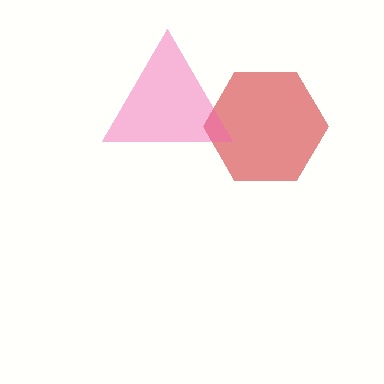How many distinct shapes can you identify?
There are 2 distinct shapes: a red hexagon, a pink triangle.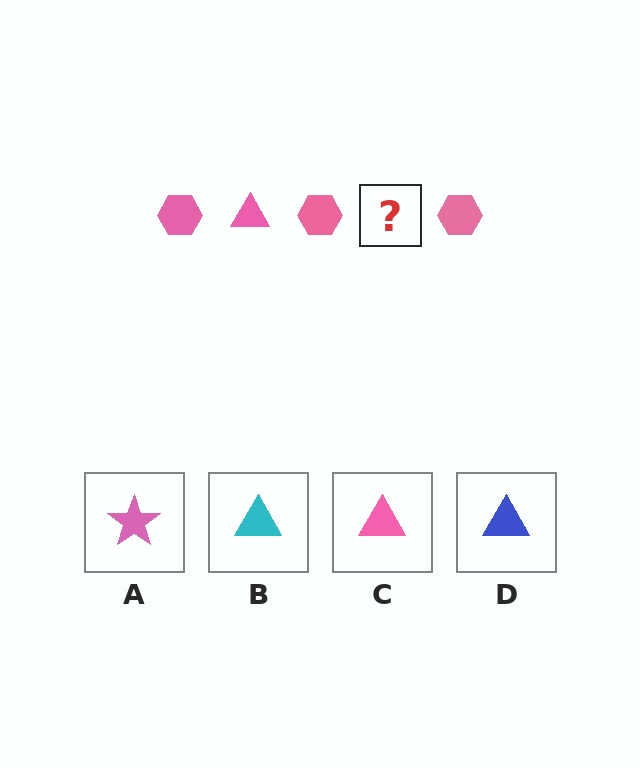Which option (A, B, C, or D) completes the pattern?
C.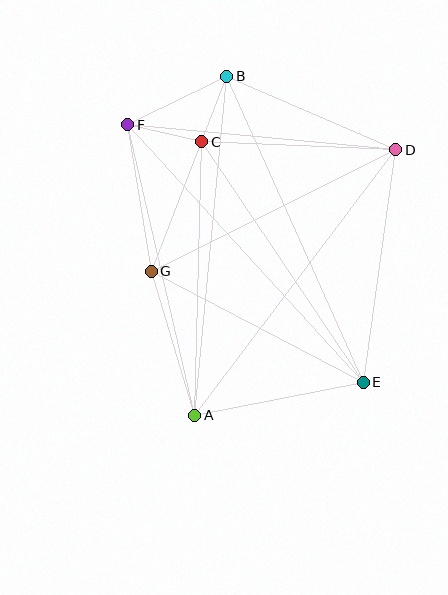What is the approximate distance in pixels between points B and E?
The distance between B and E is approximately 335 pixels.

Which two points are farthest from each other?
Points E and F are farthest from each other.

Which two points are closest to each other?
Points B and C are closest to each other.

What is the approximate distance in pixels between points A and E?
The distance between A and E is approximately 172 pixels.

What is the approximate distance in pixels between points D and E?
The distance between D and E is approximately 235 pixels.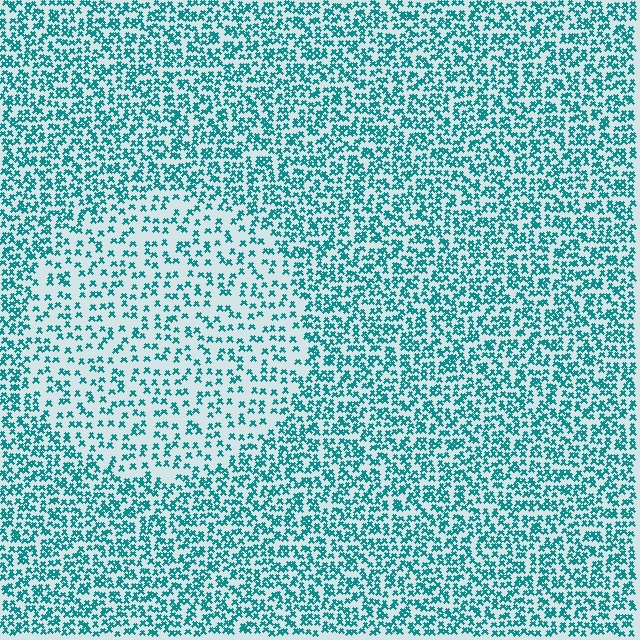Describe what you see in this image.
The image contains small teal elements arranged at two different densities. A circle-shaped region is visible where the elements are less densely packed than the surrounding area.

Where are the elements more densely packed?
The elements are more densely packed outside the circle boundary.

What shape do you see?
I see a circle.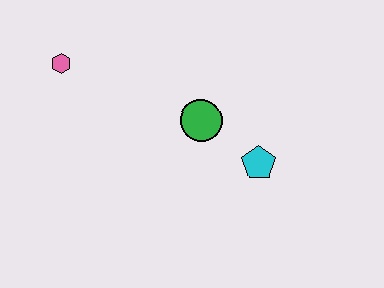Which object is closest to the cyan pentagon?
The green circle is closest to the cyan pentagon.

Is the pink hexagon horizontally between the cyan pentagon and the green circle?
No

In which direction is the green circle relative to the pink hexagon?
The green circle is to the right of the pink hexagon.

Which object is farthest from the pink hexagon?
The cyan pentagon is farthest from the pink hexagon.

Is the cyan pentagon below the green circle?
Yes